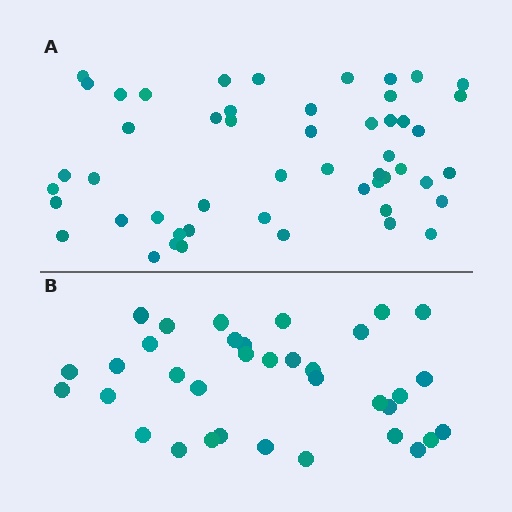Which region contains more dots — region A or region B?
Region A (the top region) has more dots.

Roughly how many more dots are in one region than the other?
Region A has approximately 15 more dots than region B.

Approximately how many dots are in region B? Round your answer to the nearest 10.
About 40 dots. (The exact count is 35, which rounds to 40.)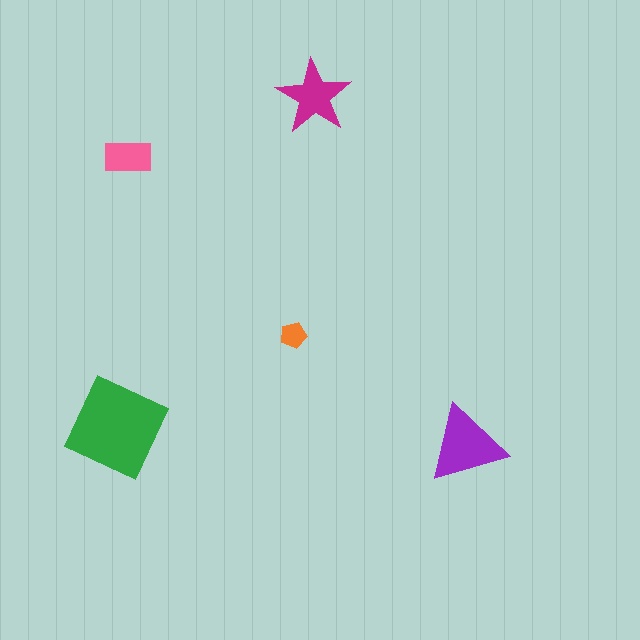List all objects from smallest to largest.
The orange pentagon, the pink rectangle, the magenta star, the purple triangle, the green diamond.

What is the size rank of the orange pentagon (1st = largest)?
5th.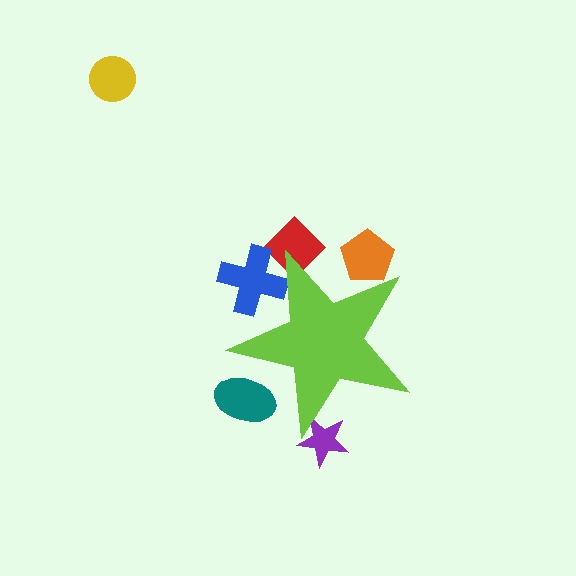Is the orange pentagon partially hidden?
Yes, the orange pentagon is partially hidden behind the lime star.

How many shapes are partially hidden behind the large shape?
5 shapes are partially hidden.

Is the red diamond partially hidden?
Yes, the red diamond is partially hidden behind the lime star.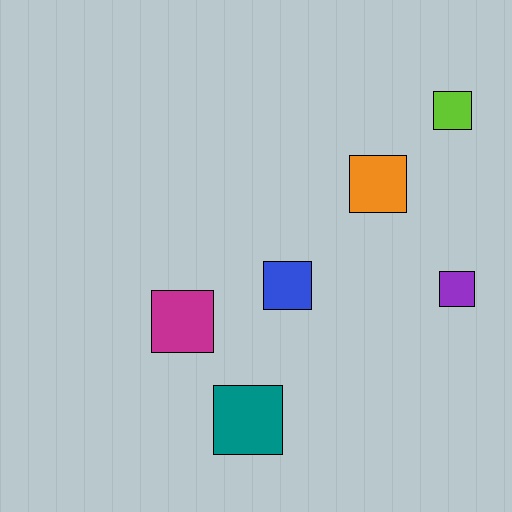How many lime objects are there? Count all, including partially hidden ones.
There is 1 lime object.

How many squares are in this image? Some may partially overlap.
There are 6 squares.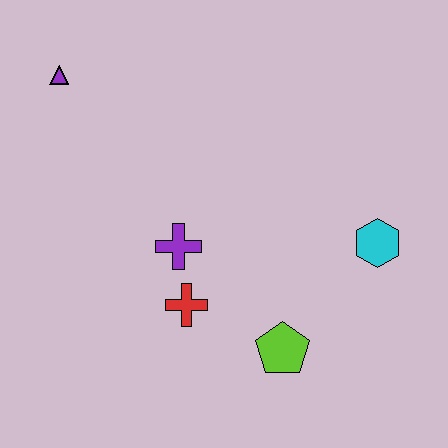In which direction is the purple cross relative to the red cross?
The purple cross is above the red cross.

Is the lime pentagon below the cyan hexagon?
Yes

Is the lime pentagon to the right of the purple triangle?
Yes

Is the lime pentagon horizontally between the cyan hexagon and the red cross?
Yes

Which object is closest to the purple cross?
The red cross is closest to the purple cross.